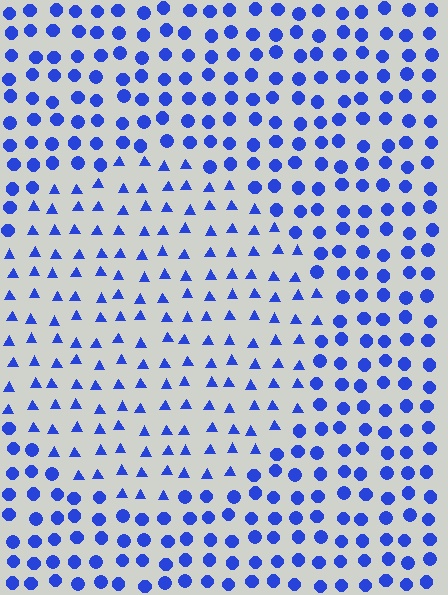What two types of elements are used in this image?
The image uses triangles inside the circle region and circles outside it.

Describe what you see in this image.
The image is filled with small blue elements arranged in a uniform grid. A circle-shaped region contains triangles, while the surrounding area contains circles. The boundary is defined purely by the change in element shape.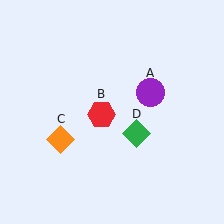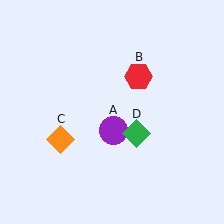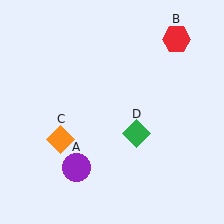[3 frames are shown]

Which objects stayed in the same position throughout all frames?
Orange diamond (object C) and green diamond (object D) remained stationary.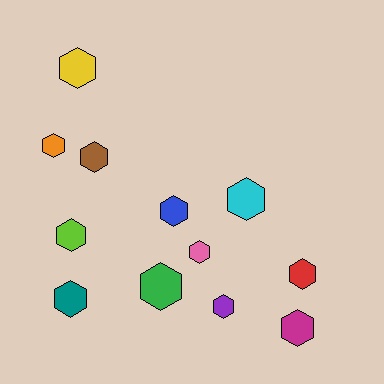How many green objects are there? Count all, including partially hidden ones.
There is 1 green object.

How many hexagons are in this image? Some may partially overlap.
There are 12 hexagons.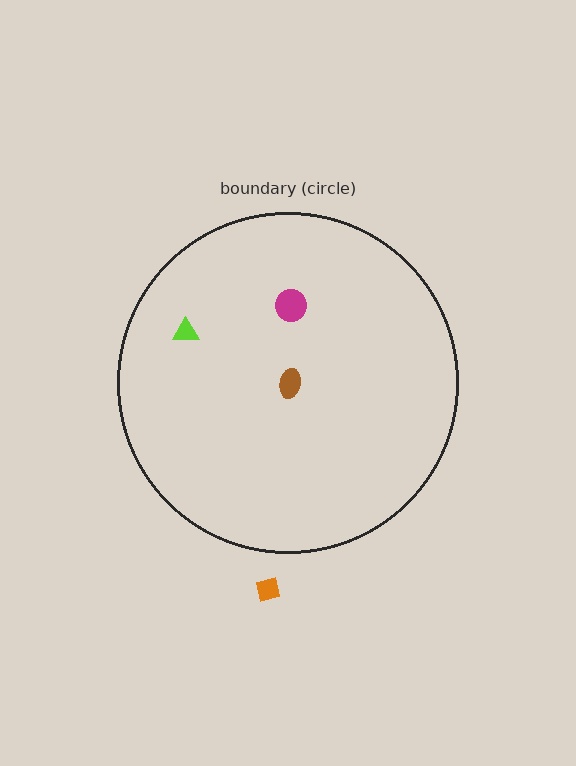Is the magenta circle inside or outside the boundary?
Inside.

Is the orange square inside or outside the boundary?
Outside.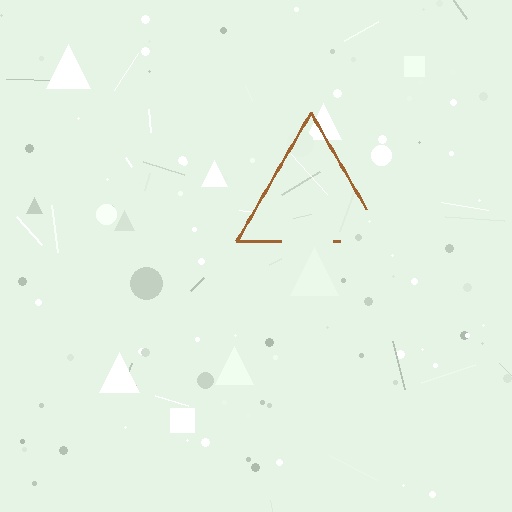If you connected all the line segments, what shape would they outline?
They would outline a triangle.